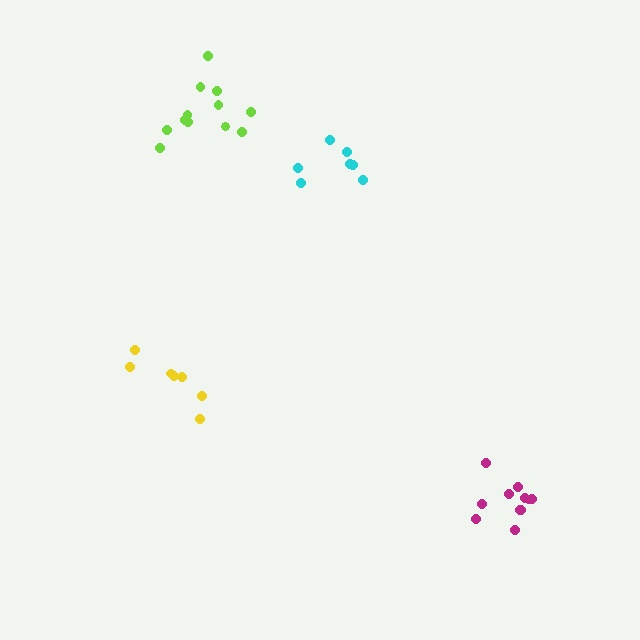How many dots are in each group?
Group 1: 12 dots, Group 2: 7 dots, Group 3: 7 dots, Group 4: 11 dots (37 total).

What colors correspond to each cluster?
The clusters are colored: lime, yellow, cyan, magenta.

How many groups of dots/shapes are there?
There are 4 groups.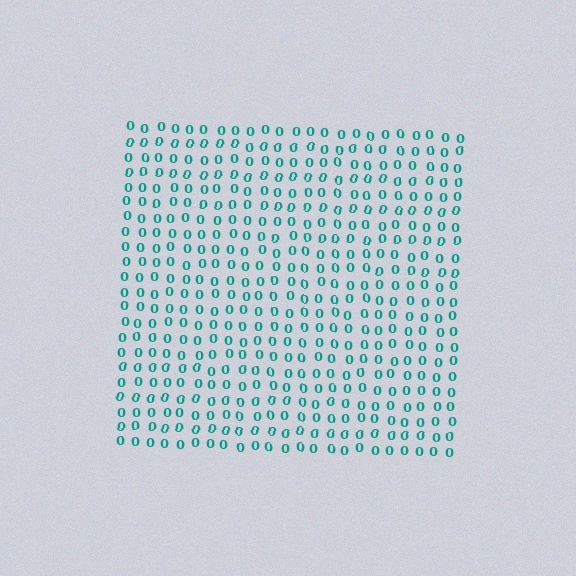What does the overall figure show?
The overall figure shows a square.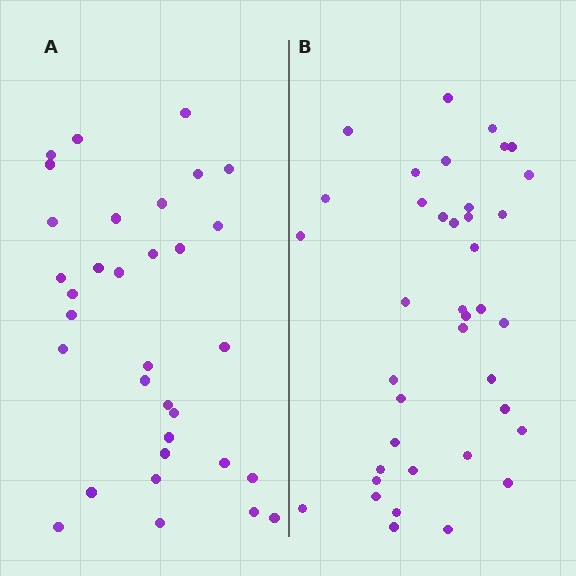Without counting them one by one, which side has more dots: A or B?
Region B (the right region) has more dots.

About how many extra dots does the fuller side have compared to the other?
Region B has about 6 more dots than region A.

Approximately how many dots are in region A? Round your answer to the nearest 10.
About 30 dots. (The exact count is 33, which rounds to 30.)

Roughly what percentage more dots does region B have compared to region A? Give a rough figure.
About 20% more.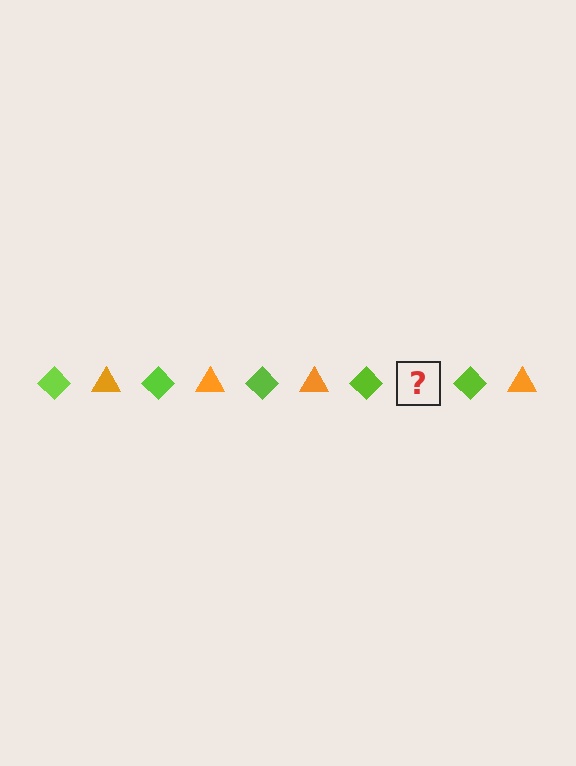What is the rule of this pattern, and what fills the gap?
The rule is that the pattern alternates between lime diamond and orange triangle. The gap should be filled with an orange triangle.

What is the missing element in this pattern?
The missing element is an orange triangle.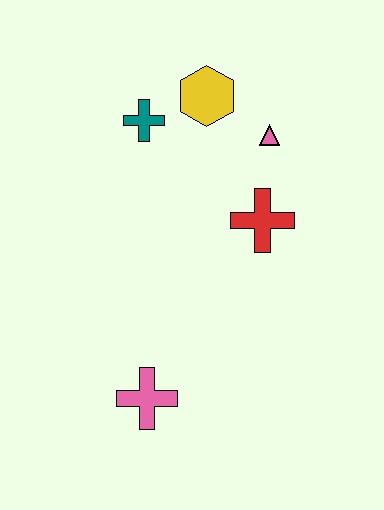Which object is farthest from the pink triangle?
The pink cross is farthest from the pink triangle.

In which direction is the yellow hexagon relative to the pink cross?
The yellow hexagon is above the pink cross.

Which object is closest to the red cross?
The pink triangle is closest to the red cross.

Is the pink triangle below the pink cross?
No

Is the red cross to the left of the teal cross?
No